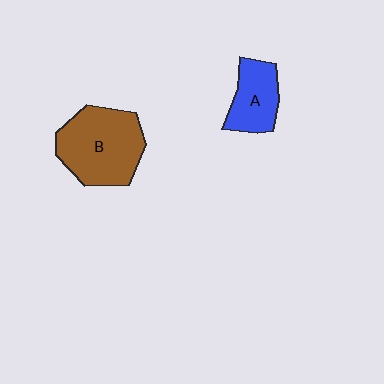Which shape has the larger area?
Shape B (brown).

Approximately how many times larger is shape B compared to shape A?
Approximately 1.8 times.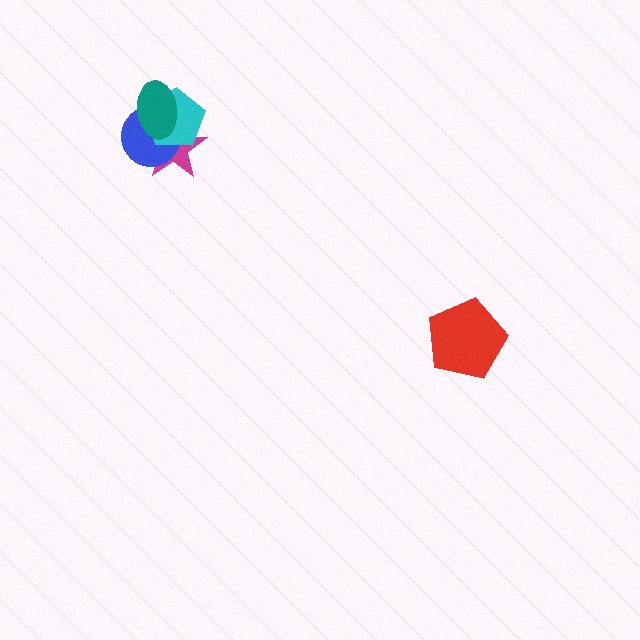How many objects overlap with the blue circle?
3 objects overlap with the blue circle.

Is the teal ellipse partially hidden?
No, no other shape covers it.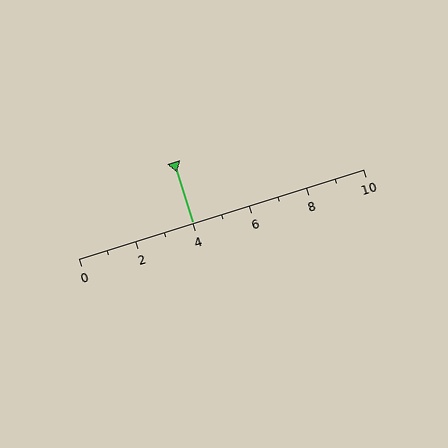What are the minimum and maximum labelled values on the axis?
The axis runs from 0 to 10.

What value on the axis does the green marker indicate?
The marker indicates approximately 4.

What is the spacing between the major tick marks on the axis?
The major ticks are spaced 2 apart.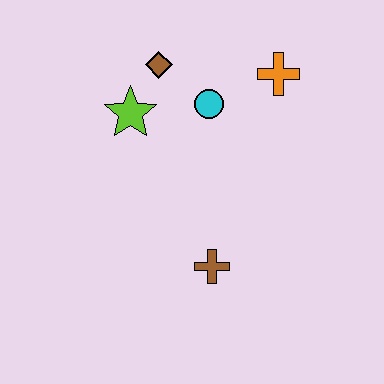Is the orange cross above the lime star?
Yes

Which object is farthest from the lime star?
The brown cross is farthest from the lime star.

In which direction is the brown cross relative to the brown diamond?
The brown cross is below the brown diamond.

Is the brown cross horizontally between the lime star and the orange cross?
Yes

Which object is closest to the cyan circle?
The brown diamond is closest to the cyan circle.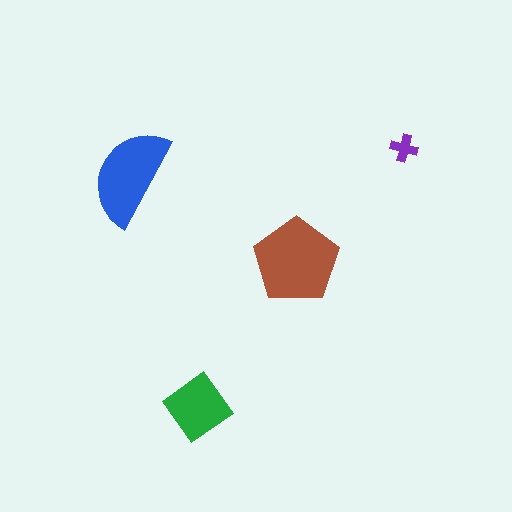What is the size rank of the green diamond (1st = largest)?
3rd.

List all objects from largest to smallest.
The brown pentagon, the blue semicircle, the green diamond, the purple cross.